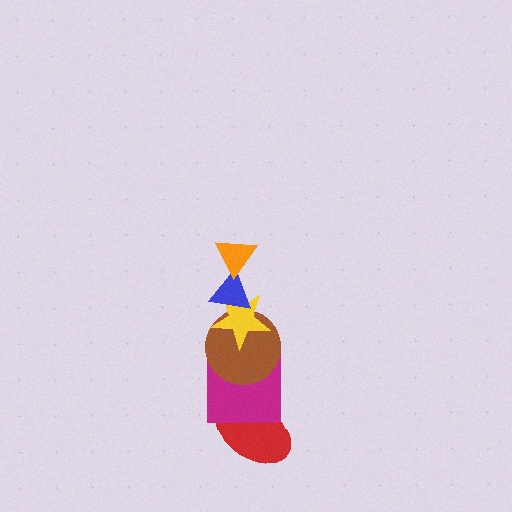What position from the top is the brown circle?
The brown circle is 4th from the top.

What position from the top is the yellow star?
The yellow star is 3rd from the top.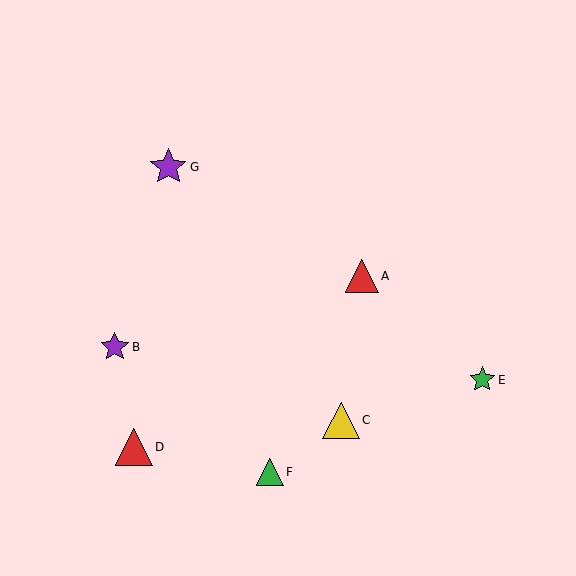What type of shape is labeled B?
Shape B is a purple star.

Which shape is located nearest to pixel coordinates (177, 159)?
The purple star (labeled G) at (168, 167) is nearest to that location.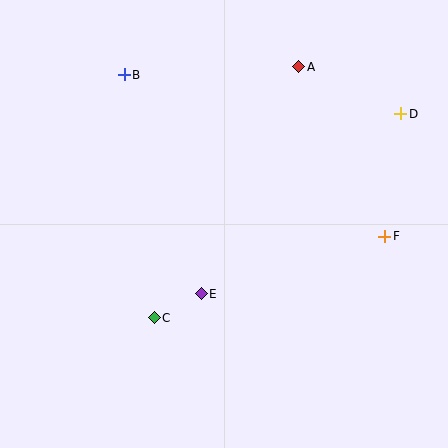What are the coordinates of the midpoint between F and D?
The midpoint between F and D is at (393, 175).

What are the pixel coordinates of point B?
Point B is at (124, 75).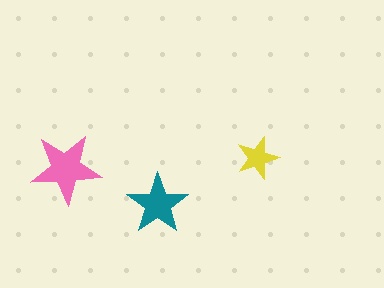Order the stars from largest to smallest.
the pink one, the teal one, the yellow one.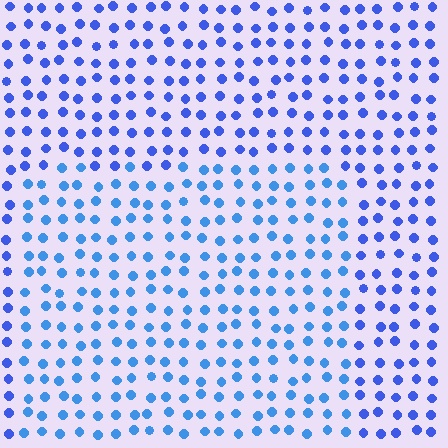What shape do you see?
I see a rectangle.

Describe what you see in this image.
The image is filled with small blue elements in a uniform arrangement. A rectangle-shaped region is visible where the elements are tinted to a slightly different hue, forming a subtle color boundary.